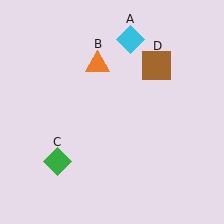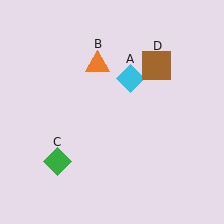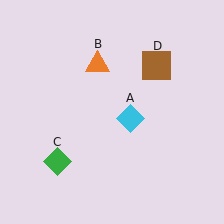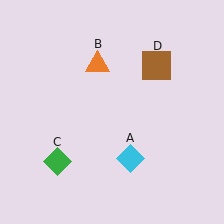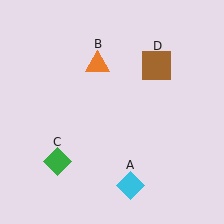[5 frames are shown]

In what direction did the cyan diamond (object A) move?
The cyan diamond (object A) moved down.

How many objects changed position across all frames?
1 object changed position: cyan diamond (object A).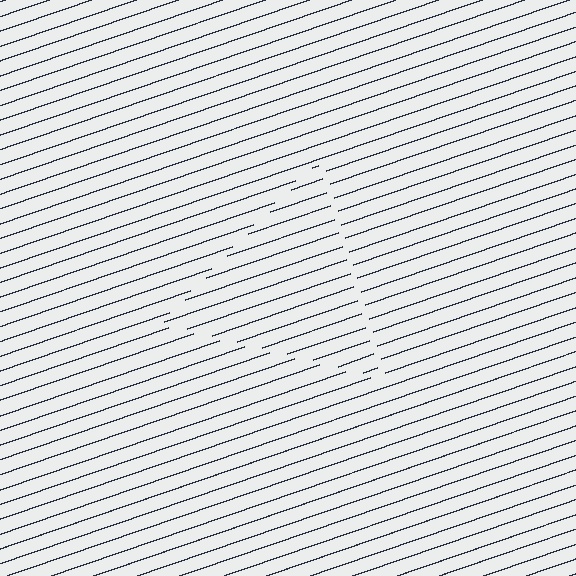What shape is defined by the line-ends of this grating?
An illusory triangle. The interior of the shape contains the same grating, shifted by half a period — the contour is defined by the phase discontinuity where line-ends from the inner and outer gratings abut.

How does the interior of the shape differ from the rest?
The interior of the shape contains the same grating, shifted by half a period — the contour is defined by the phase discontinuity where line-ends from the inner and outer gratings abut.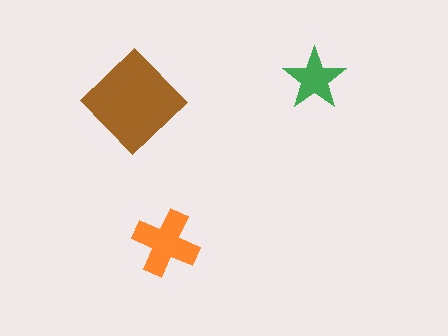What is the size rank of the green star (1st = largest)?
3rd.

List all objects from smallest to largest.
The green star, the orange cross, the brown diamond.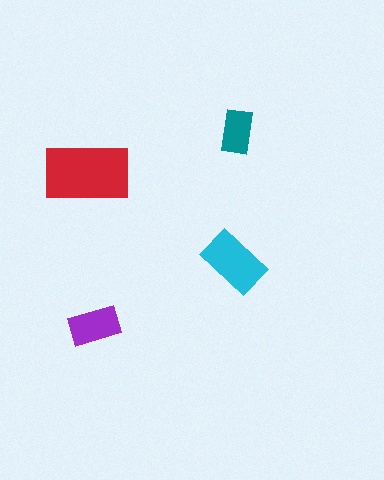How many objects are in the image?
There are 4 objects in the image.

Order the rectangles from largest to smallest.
the red one, the cyan one, the purple one, the teal one.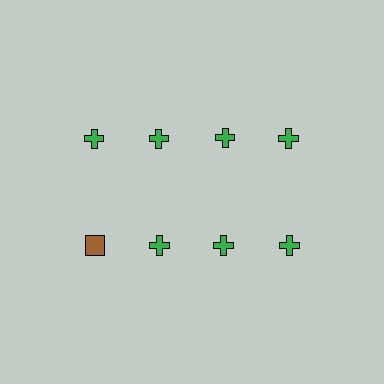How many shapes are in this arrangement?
There are 8 shapes arranged in a grid pattern.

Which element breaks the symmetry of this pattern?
The brown square in the second row, leftmost column breaks the symmetry. All other shapes are green crosses.